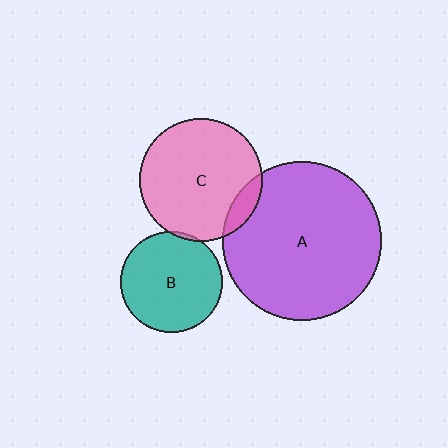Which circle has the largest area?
Circle A (purple).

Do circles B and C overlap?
Yes.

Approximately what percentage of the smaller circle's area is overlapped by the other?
Approximately 5%.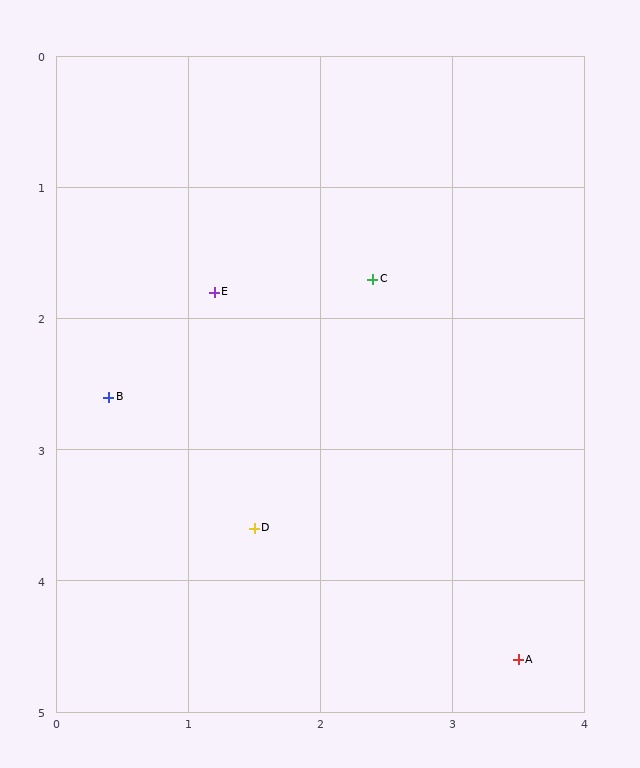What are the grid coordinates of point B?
Point B is at approximately (0.4, 2.6).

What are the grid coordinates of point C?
Point C is at approximately (2.4, 1.7).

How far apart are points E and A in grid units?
Points E and A are about 3.6 grid units apart.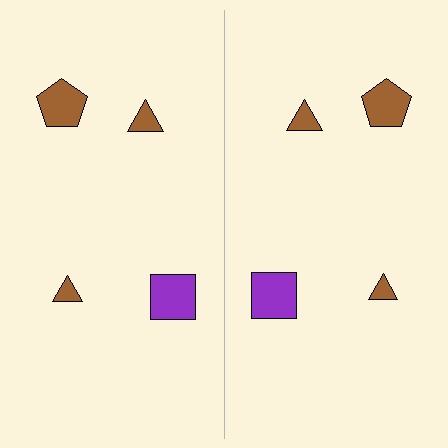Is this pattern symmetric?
Yes, this pattern has bilateral (reflection) symmetry.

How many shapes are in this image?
There are 8 shapes in this image.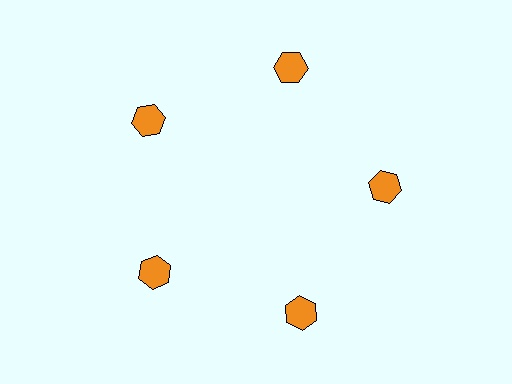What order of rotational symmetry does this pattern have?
This pattern has 5-fold rotational symmetry.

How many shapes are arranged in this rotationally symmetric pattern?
There are 5 shapes, arranged in 5 groups of 1.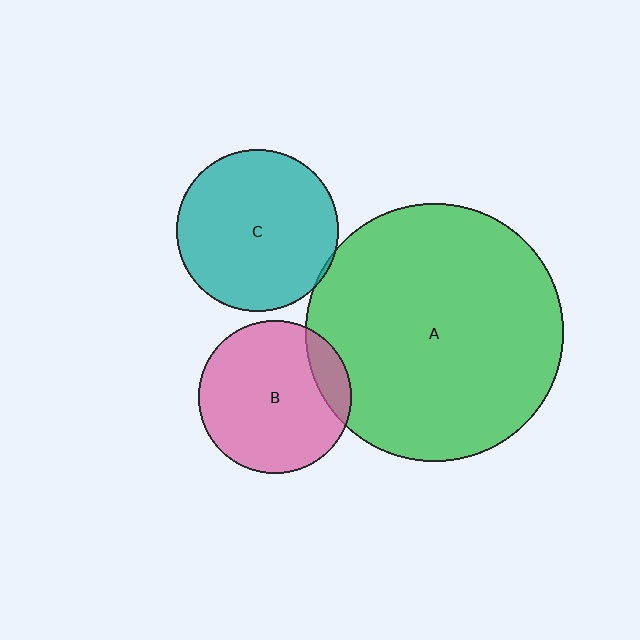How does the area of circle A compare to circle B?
Approximately 2.9 times.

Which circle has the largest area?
Circle A (green).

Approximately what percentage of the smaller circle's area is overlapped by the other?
Approximately 5%.